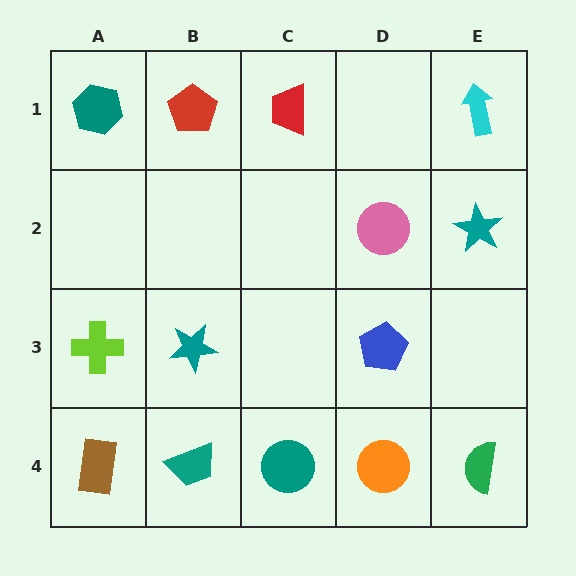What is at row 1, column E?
A cyan arrow.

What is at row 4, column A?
A brown rectangle.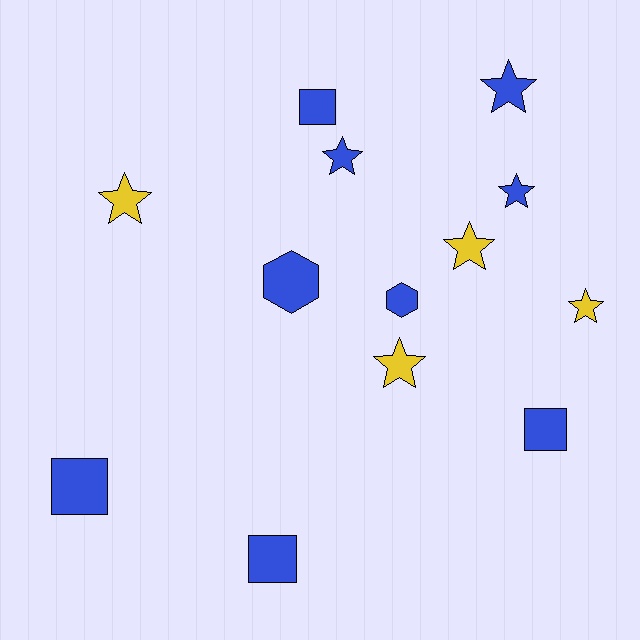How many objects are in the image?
There are 13 objects.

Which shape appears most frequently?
Star, with 7 objects.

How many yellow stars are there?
There are 4 yellow stars.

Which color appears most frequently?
Blue, with 9 objects.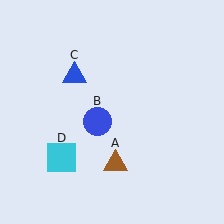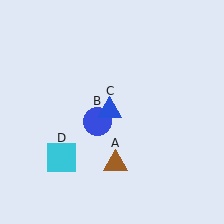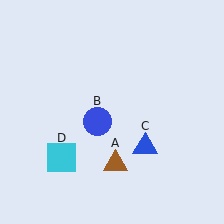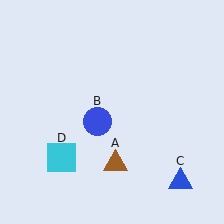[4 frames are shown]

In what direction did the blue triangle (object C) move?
The blue triangle (object C) moved down and to the right.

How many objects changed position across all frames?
1 object changed position: blue triangle (object C).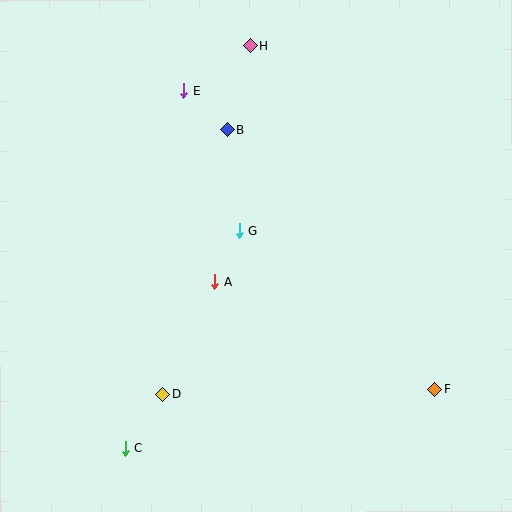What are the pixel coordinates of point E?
Point E is at (184, 91).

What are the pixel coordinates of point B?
Point B is at (228, 130).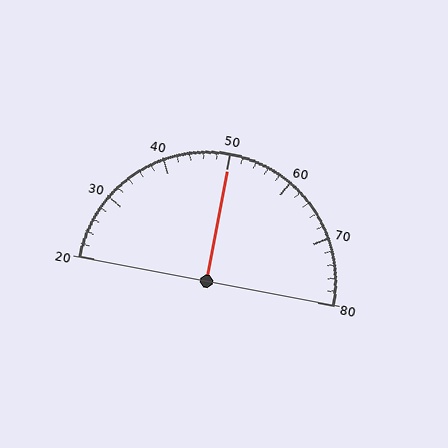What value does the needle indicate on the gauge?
The needle indicates approximately 50.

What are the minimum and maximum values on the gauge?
The gauge ranges from 20 to 80.